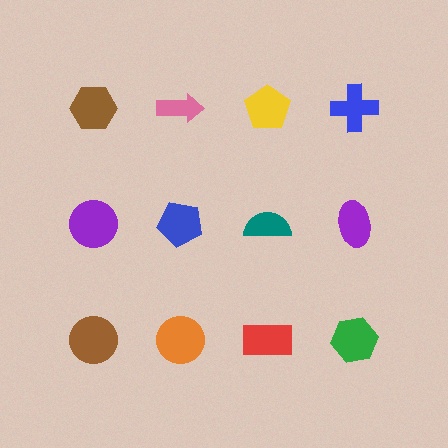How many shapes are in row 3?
4 shapes.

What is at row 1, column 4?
A blue cross.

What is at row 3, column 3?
A red rectangle.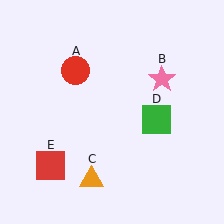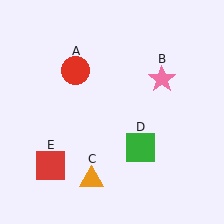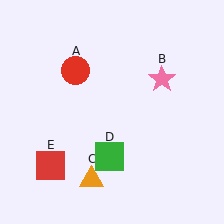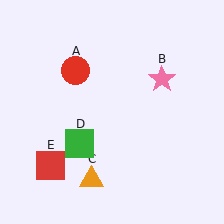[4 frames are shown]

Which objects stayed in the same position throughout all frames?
Red circle (object A) and pink star (object B) and orange triangle (object C) and red square (object E) remained stationary.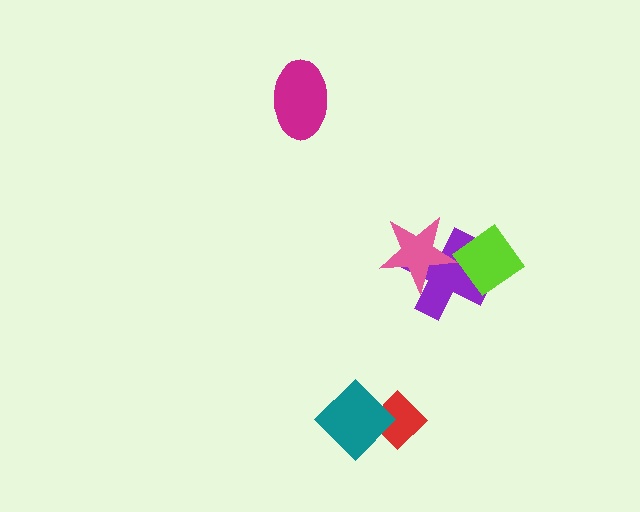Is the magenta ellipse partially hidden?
No, no other shape covers it.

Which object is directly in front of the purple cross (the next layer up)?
The lime diamond is directly in front of the purple cross.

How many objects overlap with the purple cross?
2 objects overlap with the purple cross.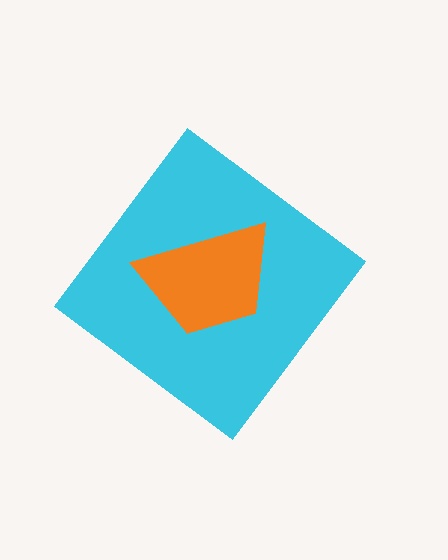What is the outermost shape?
The cyan diamond.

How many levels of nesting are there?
2.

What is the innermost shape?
The orange trapezoid.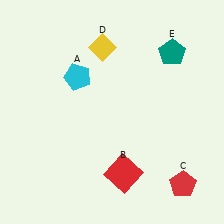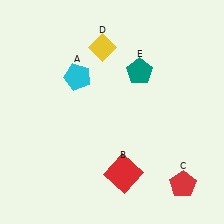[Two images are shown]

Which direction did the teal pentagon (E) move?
The teal pentagon (E) moved left.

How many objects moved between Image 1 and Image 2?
1 object moved between the two images.